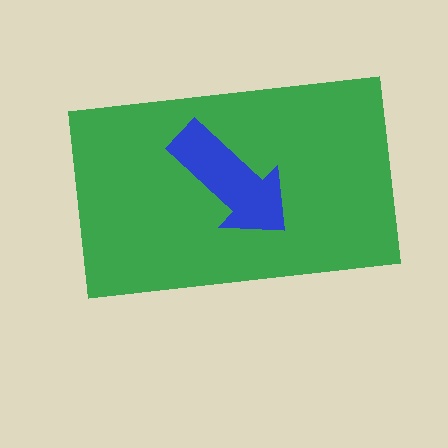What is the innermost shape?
The blue arrow.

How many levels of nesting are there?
2.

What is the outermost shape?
The green rectangle.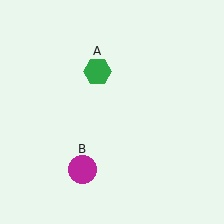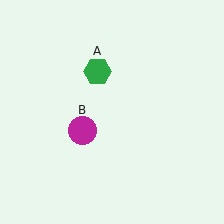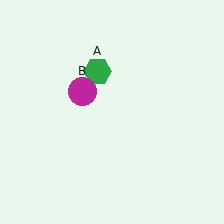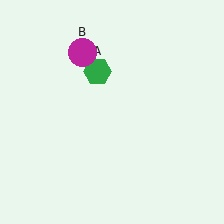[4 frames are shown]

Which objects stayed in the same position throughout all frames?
Green hexagon (object A) remained stationary.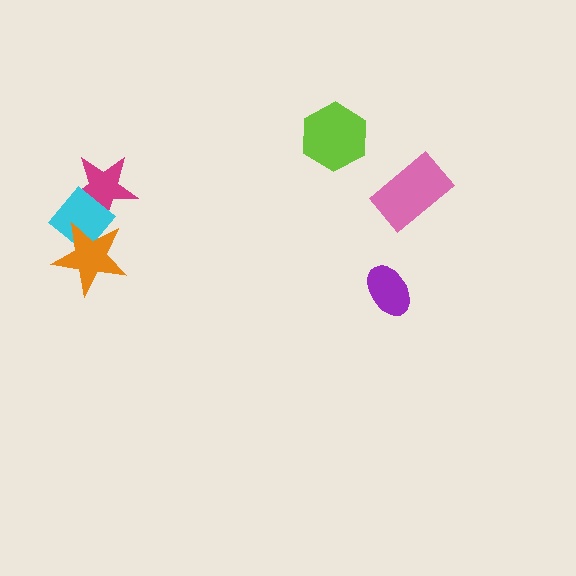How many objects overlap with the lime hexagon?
0 objects overlap with the lime hexagon.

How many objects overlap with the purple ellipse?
0 objects overlap with the purple ellipse.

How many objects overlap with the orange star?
1 object overlaps with the orange star.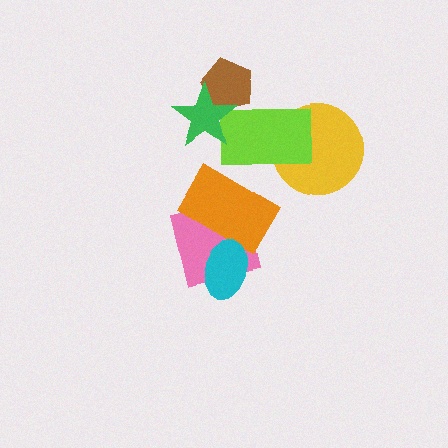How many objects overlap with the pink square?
2 objects overlap with the pink square.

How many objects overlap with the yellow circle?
1 object overlaps with the yellow circle.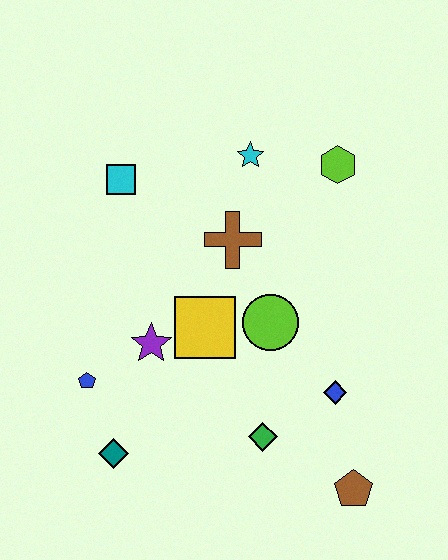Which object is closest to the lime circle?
The yellow square is closest to the lime circle.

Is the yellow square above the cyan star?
No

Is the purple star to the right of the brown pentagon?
No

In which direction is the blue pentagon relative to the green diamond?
The blue pentagon is to the left of the green diamond.